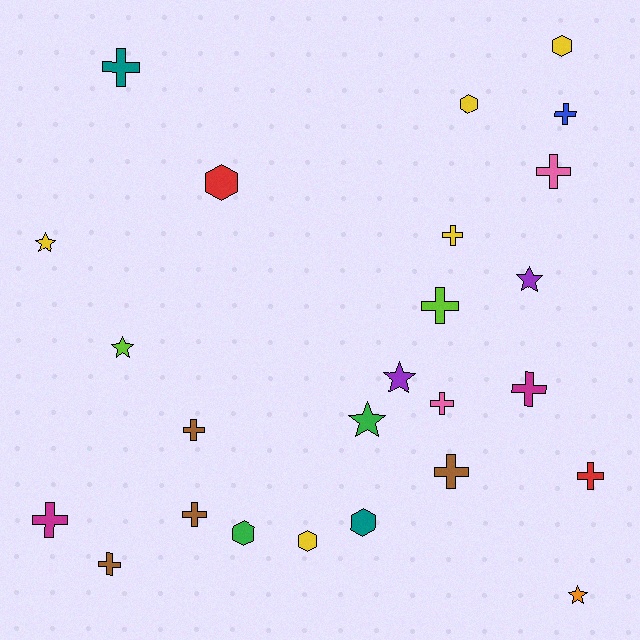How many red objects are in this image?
There are 2 red objects.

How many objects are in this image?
There are 25 objects.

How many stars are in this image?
There are 6 stars.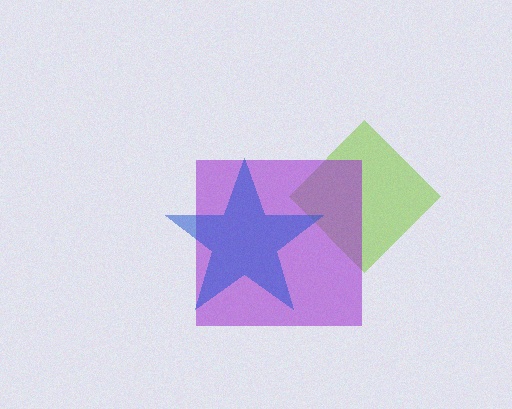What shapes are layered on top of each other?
The layered shapes are: a lime diamond, a purple square, a blue star.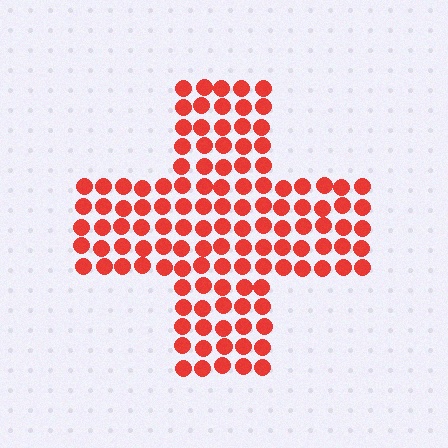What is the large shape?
The large shape is a cross.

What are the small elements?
The small elements are circles.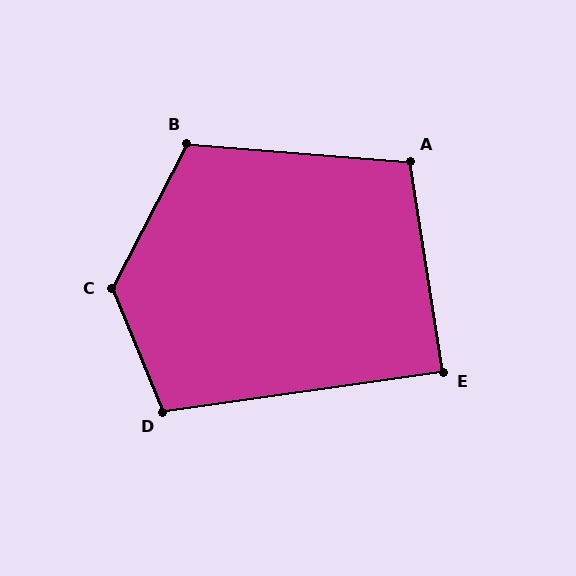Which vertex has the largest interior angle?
C, at approximately 130 degrees.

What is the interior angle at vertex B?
Approximately 113 degrees (obtuse).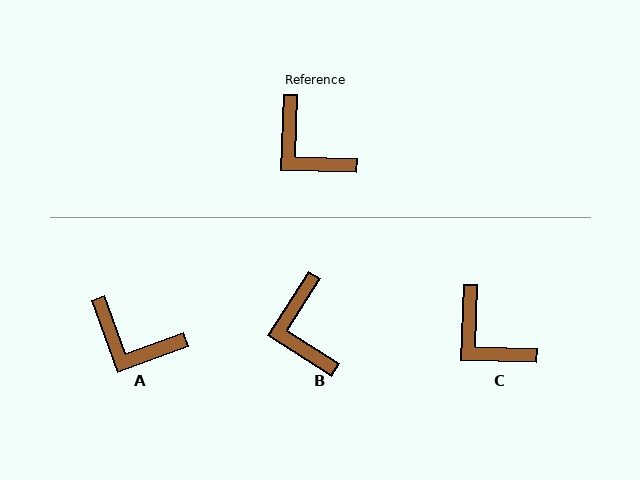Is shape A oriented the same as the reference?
No, it is off by about 22 degrees.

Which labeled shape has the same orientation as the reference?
C.